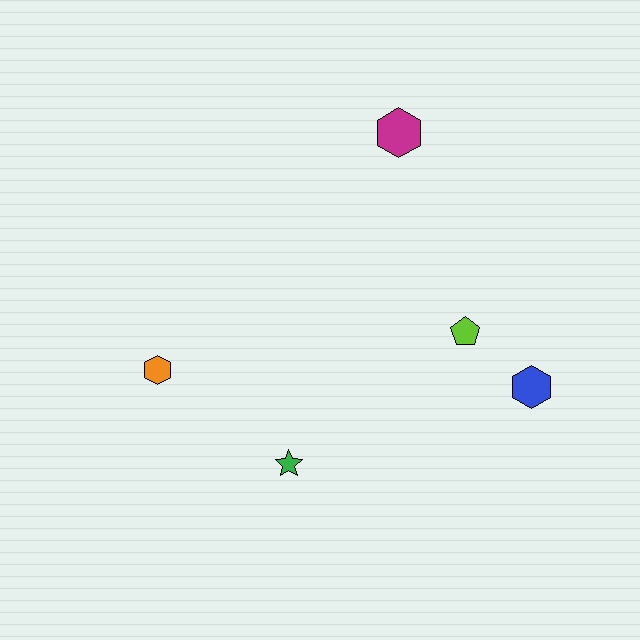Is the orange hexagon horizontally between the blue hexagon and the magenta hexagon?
No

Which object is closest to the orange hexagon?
The green star is closest to the orange hexagon.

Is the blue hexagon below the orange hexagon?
Yes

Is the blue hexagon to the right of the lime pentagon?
Yes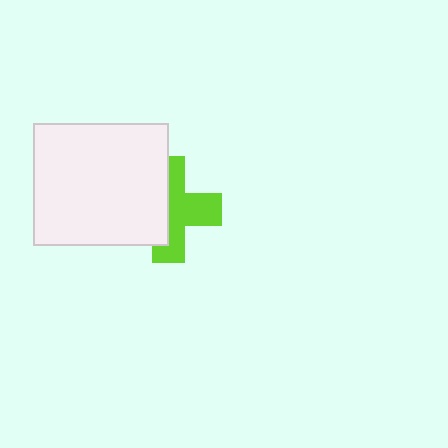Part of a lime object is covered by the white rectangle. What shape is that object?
It is a cross.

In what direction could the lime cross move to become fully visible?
The lime cross could move right. That would shift it out from behind the white rectangle entirely.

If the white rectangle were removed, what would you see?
You would see the complete lime cross.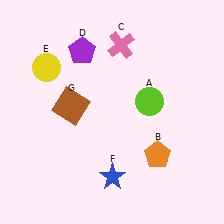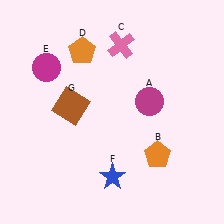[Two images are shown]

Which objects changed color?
A changed from lime to magenta. D changed from purple to orange. E changed from yellow to magenta.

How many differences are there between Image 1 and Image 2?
There are 3 differences between the two images.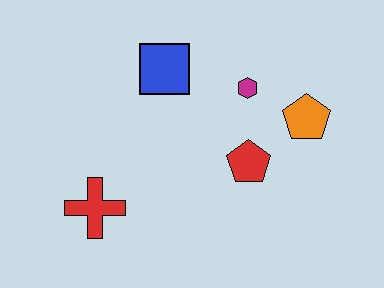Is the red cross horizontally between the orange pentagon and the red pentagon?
No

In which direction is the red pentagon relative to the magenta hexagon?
The red pentagon is below the magenta hexagon.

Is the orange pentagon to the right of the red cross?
Yes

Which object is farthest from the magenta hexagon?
The red cross is farthest from the magenta hexagon.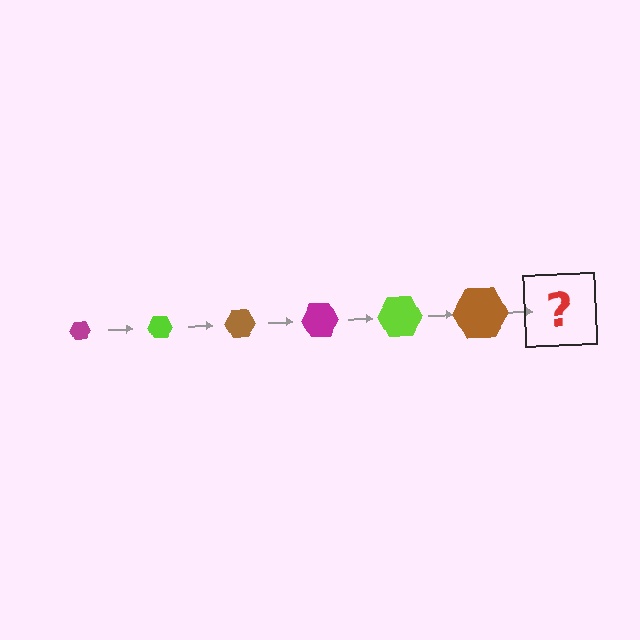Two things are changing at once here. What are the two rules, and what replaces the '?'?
The two rules are that the hexagon grows larger each step and the color cycles through magenta, lime, and brown. The '?' should be a magenta hexagon, larger than the previous one.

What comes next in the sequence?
The next element should be a magenta hexagon, larger than the previous one.